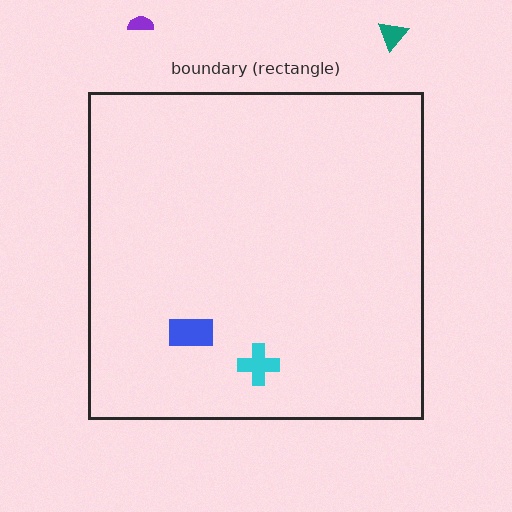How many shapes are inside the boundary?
2 inside, 2 outside.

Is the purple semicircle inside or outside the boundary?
Outside.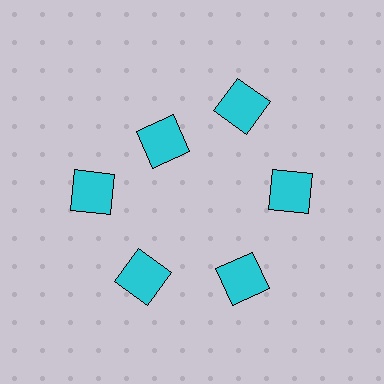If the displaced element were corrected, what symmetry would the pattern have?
It would have 6-fold rotational symmetry — the pattern would map onto itself every 60 degrees.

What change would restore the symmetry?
The symmetry would be restored by moving it outward, back onto the ring so that all 6 squares sit at equal angles and equal distance from the center.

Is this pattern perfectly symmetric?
No. The 6 cyan squares are arranged in a ring, but one element near the 11 o'clock position is pulled inward toward the center, breaking the 6-fold rotational symmetry.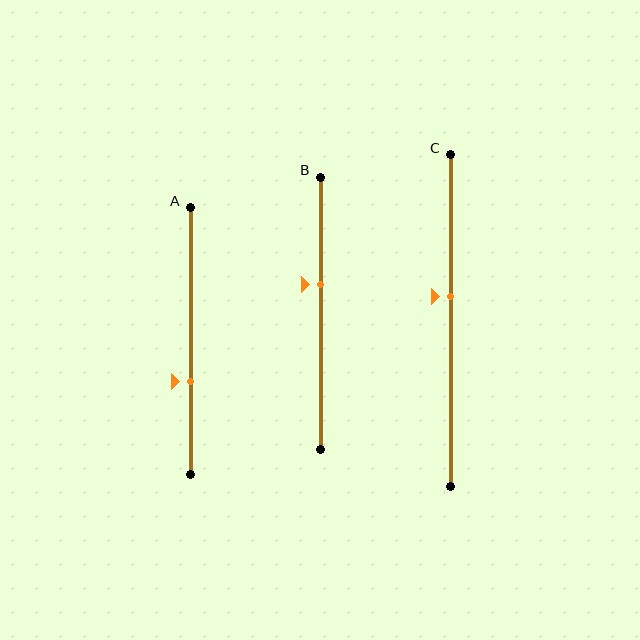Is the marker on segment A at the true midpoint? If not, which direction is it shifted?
No, the marker on segment A is shifted downward by about 15% of the segment length.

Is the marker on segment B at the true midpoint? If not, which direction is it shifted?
No, the marker on segment B is shifted upward by about 11% of the segment length.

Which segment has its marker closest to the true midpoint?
Segment C has its marker closest to the true midpoint.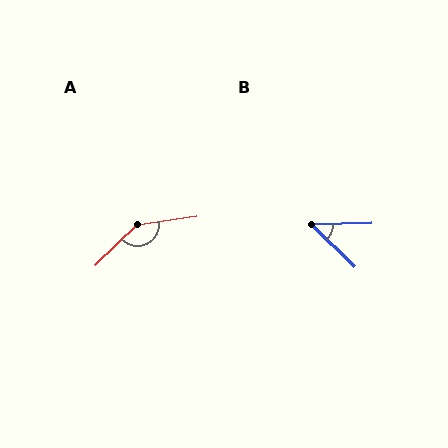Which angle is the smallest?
B, at approximately 46 degrees.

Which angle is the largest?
A, at approximately 144 degrees.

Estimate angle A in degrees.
Approximately 144 degrees.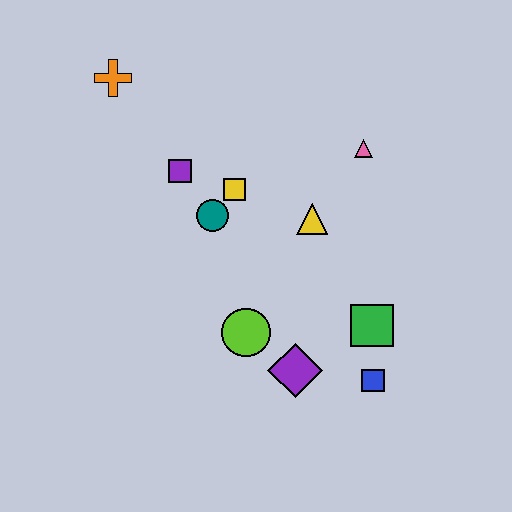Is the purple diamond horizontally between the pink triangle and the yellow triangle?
No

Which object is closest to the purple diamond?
The lime circle is closest to the purple diamond.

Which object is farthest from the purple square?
The blue square is farthest from the purple square.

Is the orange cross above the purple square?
Yes